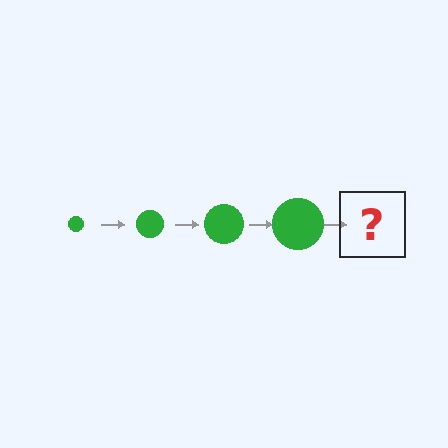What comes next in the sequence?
The next element should be a green circle, larger than the previous one.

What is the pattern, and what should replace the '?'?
The pattern is that the circle gets progressively larger each step. The '?' should be a green circle, larger than the previous one.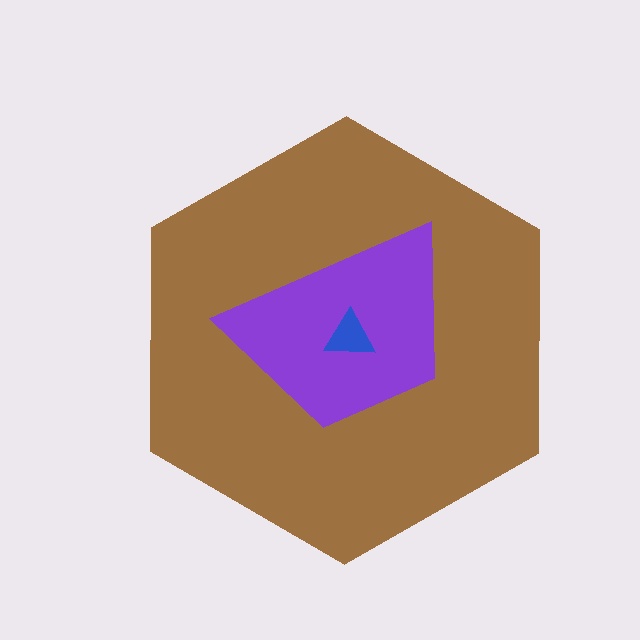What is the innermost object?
The blue triangle.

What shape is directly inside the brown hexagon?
The purple trapezoid.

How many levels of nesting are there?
3.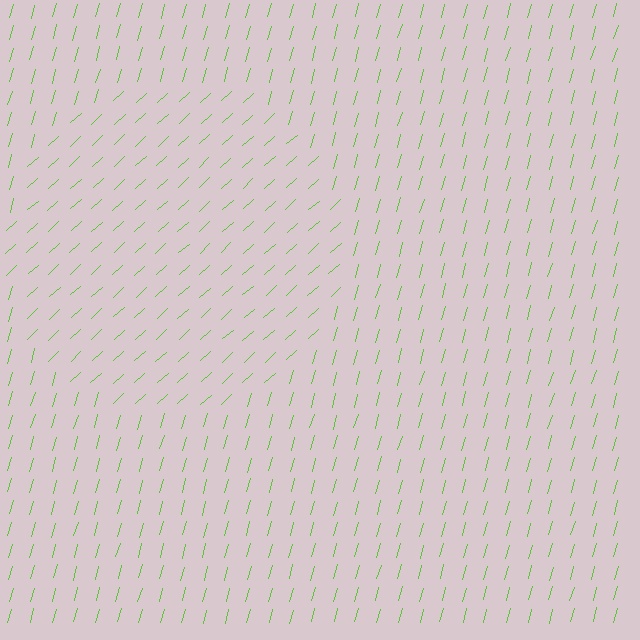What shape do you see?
I see a circle.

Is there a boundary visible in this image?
Yes, there is a texture boundary formed by a change in line orientation.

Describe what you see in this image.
The image is filled with small lime line segments. A circle region in the image has lines oriented differently from the surrounding lines, creating a visible texture boundary.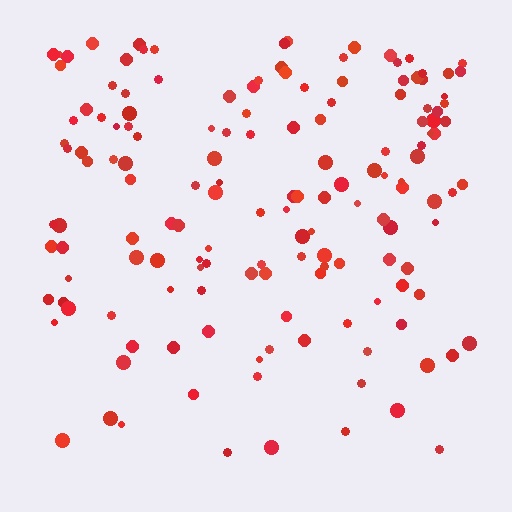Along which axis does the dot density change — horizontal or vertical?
Vertical.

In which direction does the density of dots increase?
From bottom to top, with the top side densest.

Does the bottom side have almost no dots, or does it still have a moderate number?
Still a moderate number, just noticeably fewer than the top.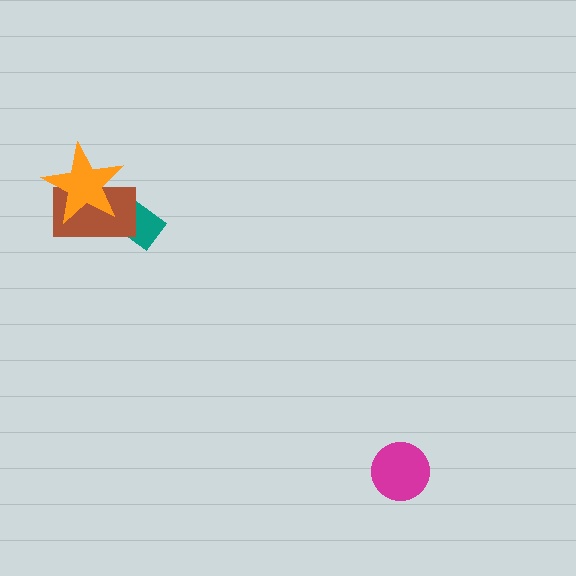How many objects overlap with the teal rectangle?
2 objects overlap with the teal rectangle.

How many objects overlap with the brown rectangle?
2 objects overlap with the brown rectangle.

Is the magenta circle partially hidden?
No, no other shape covers it.